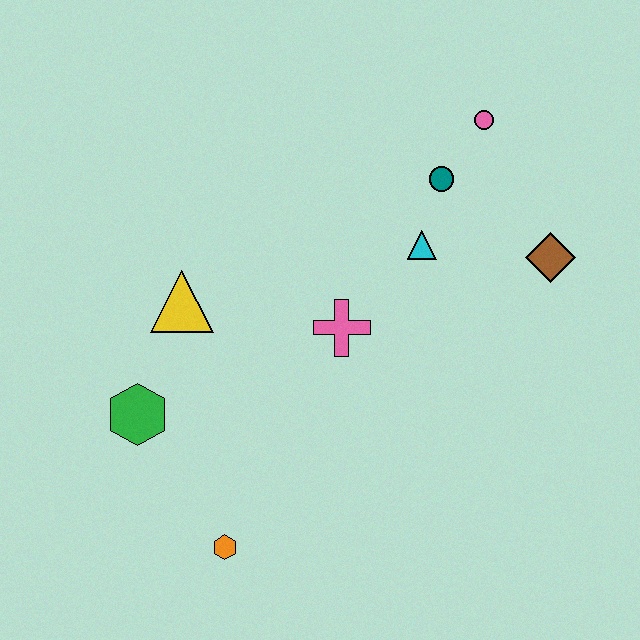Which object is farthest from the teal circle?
The orange hexagon is farthest from the teal circle.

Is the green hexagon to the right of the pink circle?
No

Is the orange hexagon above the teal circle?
No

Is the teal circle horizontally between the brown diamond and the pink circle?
No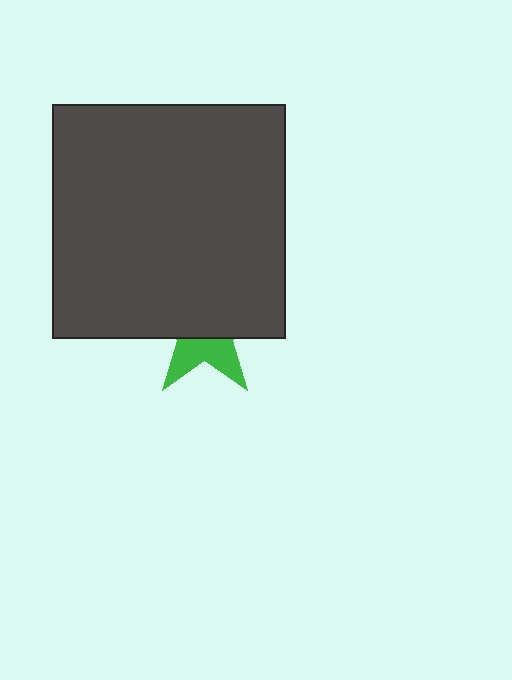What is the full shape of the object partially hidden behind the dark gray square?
The partially hidden object is a green star.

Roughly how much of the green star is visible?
A small part of it is visible (roughly 37%).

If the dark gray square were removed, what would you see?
You would see the complete green star.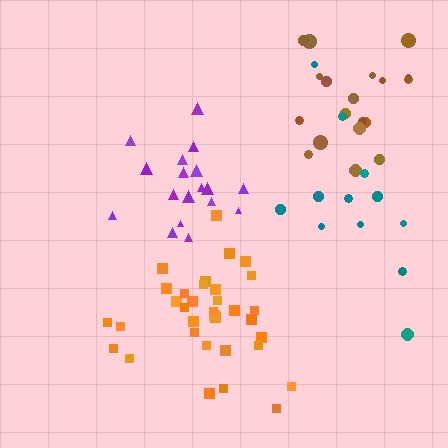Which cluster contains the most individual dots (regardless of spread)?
Orange (34).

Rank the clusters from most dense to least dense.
orange, purple, brown, teal.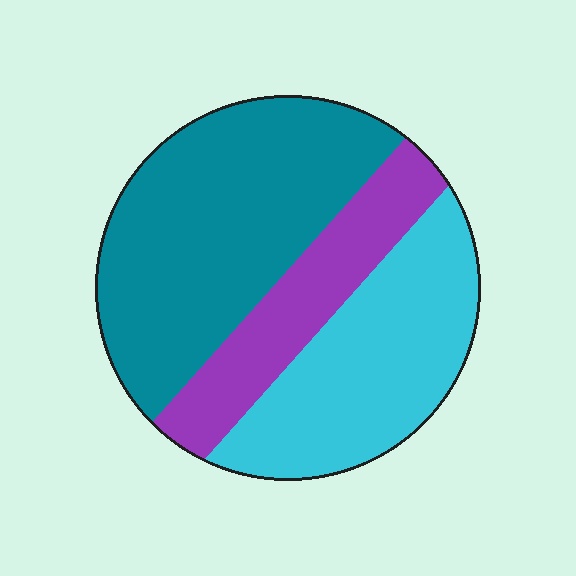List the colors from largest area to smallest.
From largest to smallest: teal, cyan, purple.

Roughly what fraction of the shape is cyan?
Cyan takes up between a quarter and a half of the shape.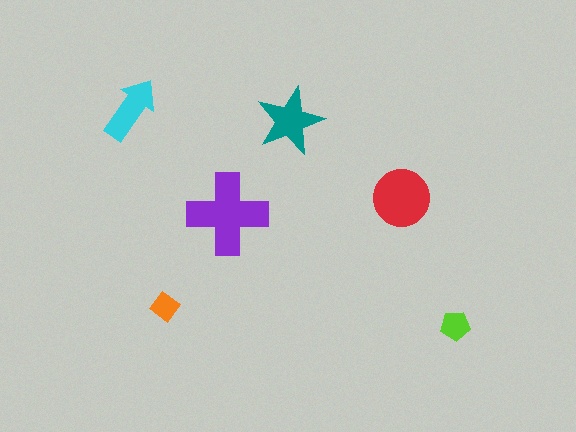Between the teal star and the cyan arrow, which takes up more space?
The teal star.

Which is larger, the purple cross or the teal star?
The purple cross.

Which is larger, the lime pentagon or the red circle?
The red circle.